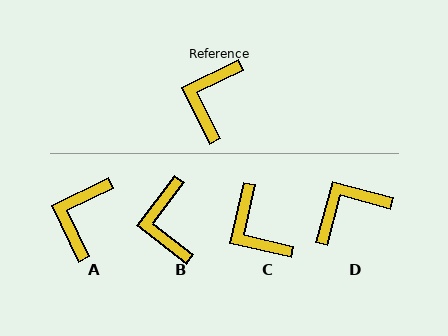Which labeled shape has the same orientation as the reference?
A.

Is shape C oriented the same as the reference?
No, it is off by about 51 degrees.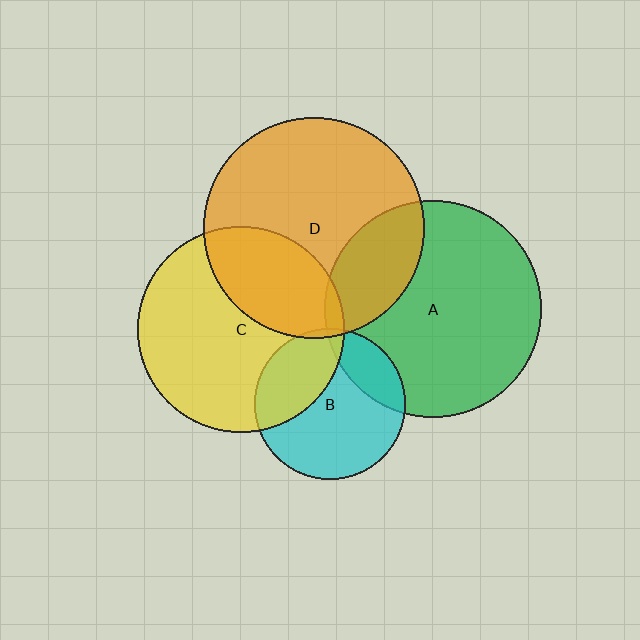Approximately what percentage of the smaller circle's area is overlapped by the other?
Approximately 5%.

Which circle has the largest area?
Circle D (orange).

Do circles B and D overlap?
Yes.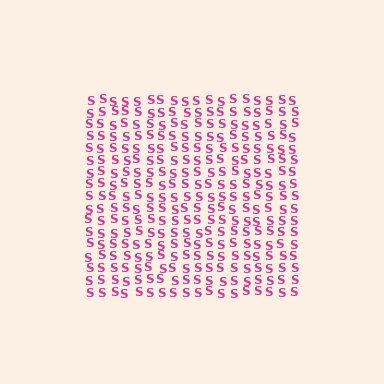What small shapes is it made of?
It is made of small letter S's.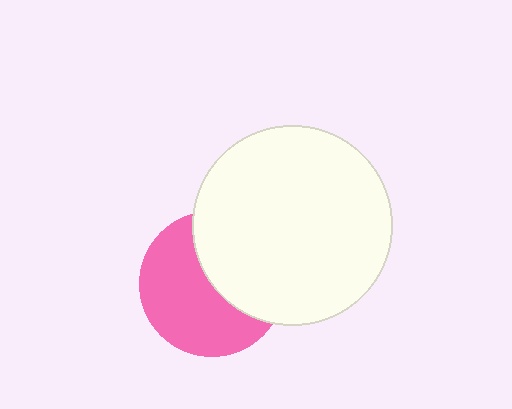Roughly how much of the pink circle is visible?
About half of it is visible (roughly 57%).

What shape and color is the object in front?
The object in front is a white circle.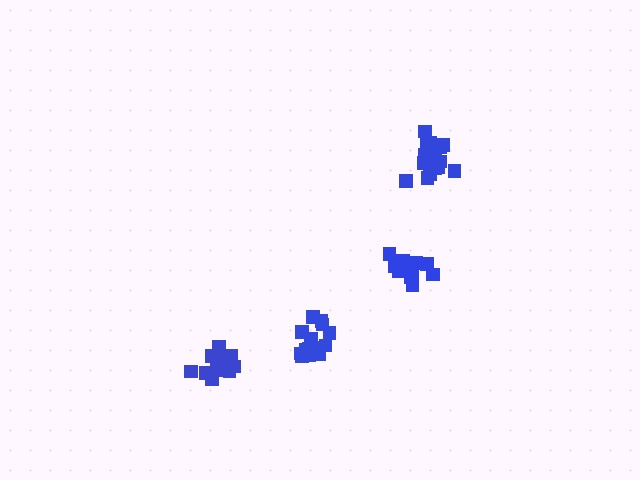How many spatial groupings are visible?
There are 4 spatial groupings.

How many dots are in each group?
Group 1: 18 dots, Group 2: 15 dots, Group 3: 14 dots, Group 4: 13 dots (60 total).